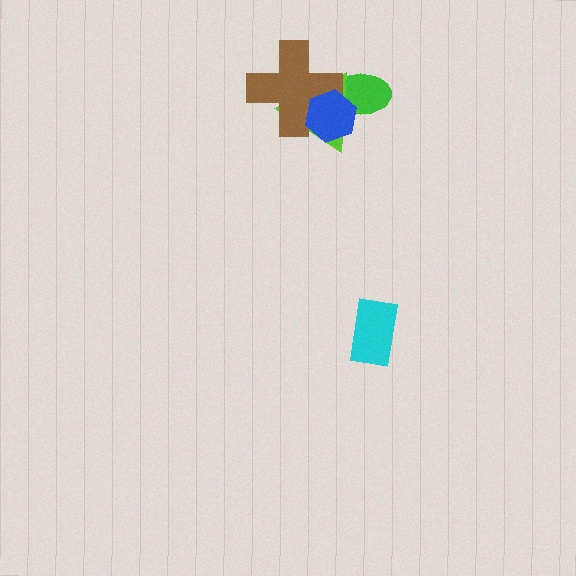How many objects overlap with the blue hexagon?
3 objects overlap with the blue hexagon.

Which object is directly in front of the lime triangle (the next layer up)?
The brown cross is directly in front of the lime triangle.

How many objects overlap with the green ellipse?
3 objects overlap with the green ellipse.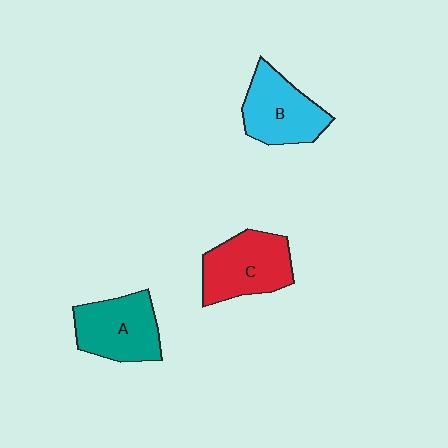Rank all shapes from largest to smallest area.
From largest to smallest: C (red), A (teal), B (cyan).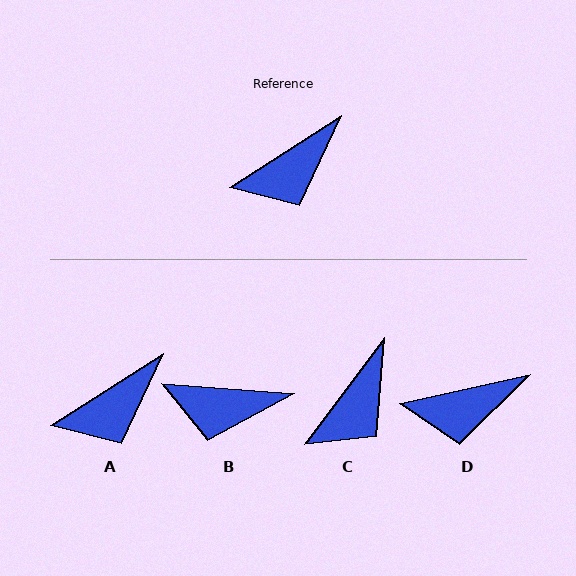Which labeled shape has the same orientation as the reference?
A.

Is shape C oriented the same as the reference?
No, it is off by about 21 degrees.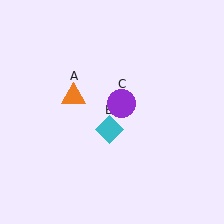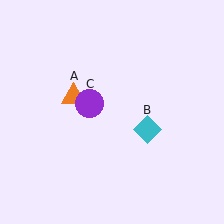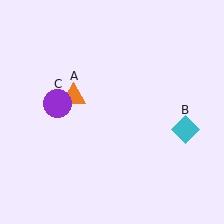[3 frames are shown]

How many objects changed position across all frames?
2 objects changed position: cyan diamond (object B), purple circle (object C).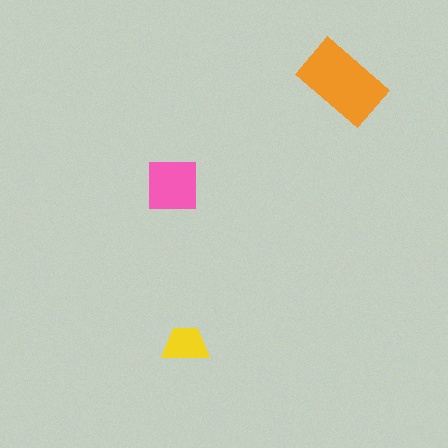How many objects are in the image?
There are 3 objects in the image.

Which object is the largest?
The orange rectangle.